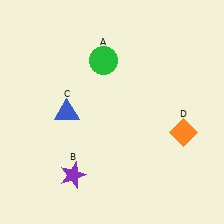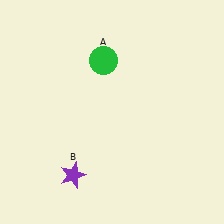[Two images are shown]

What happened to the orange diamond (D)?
The orange diamond (D) was removed in Image 2. It was in the bottom-right area of Image 1.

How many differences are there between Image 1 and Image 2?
There are 2 differences between the two images.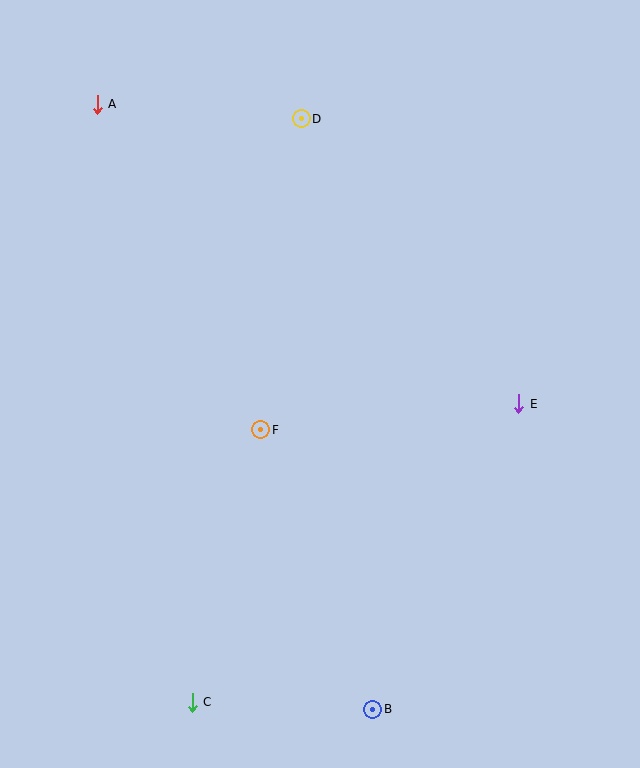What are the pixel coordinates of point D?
Point D is at (301, 119).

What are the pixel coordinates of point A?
Point A is at (97, 104).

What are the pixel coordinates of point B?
Point B is at (373, 709).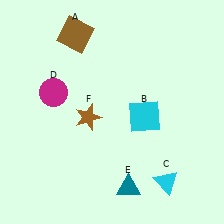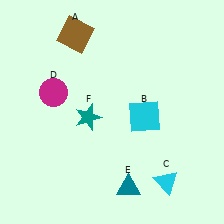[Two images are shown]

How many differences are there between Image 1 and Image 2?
There is 1 difference between the two images.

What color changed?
The star (F) changed from brown in Image 1 to teal in Image 2.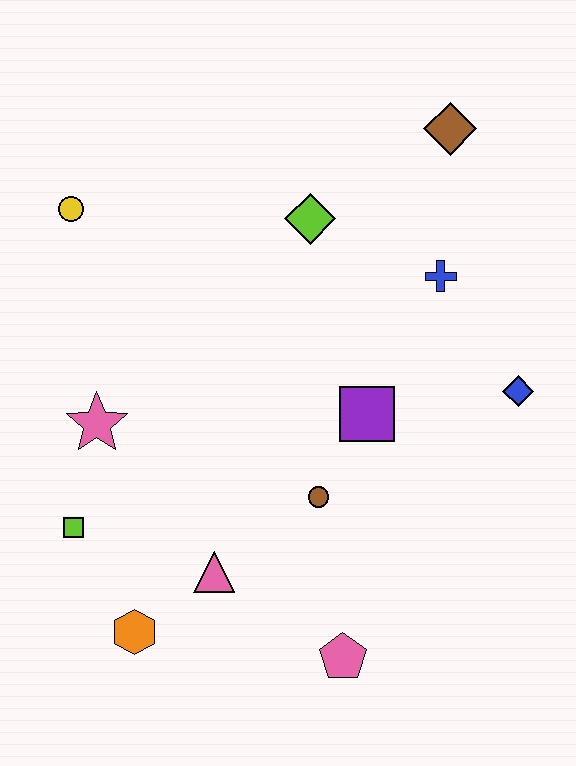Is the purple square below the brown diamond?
Yes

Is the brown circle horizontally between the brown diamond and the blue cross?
No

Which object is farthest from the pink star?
The brown diamond is farthest from the pink star.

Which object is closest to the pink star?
The lime square is closest to the pink star.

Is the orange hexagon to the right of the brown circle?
No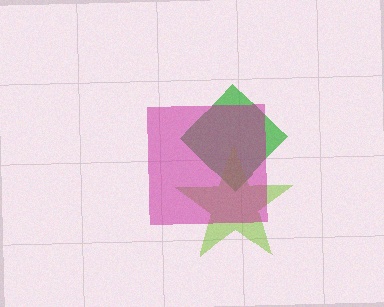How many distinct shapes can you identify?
There are 3 distinct shapes: a green diamond, a lime star, a magenta square.